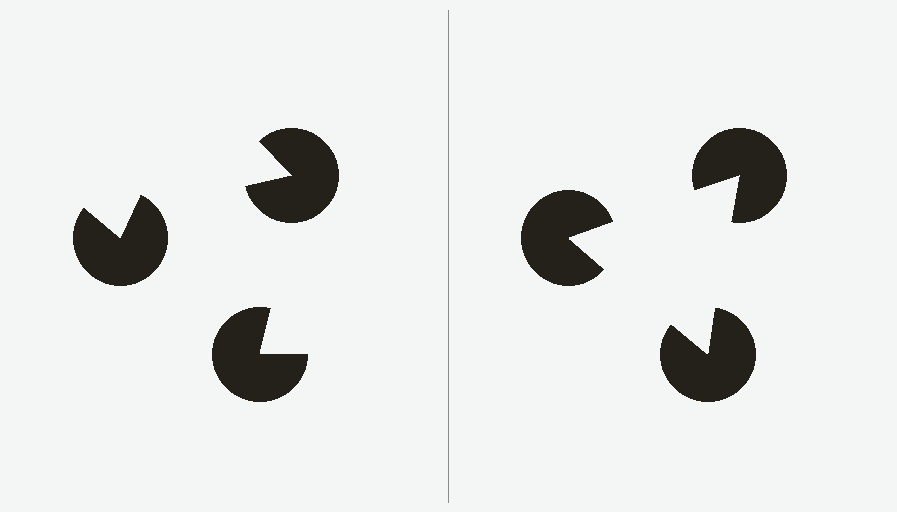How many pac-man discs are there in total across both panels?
6 — 3 on each side.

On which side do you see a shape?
An illusory triangle appears on the right side. On the left side the wedge cuts are rotated, so no coherent shape forms.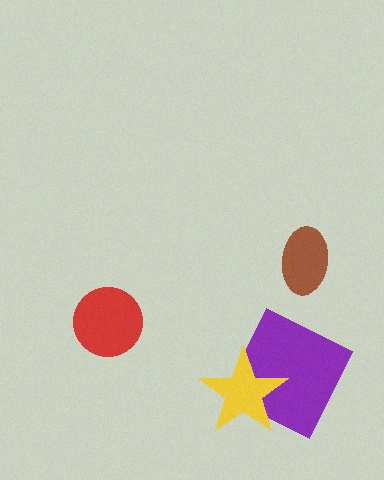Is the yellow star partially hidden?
No, no other shape covers it.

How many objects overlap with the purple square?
1 object overlaps with the purple square.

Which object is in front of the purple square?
The yellow star is in front of the purple square.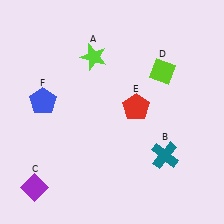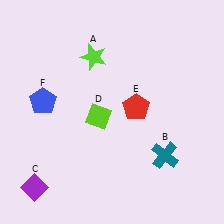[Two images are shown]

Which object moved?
The lime diamond (D) moved left.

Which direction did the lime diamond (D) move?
The lime diamond (D) moved left.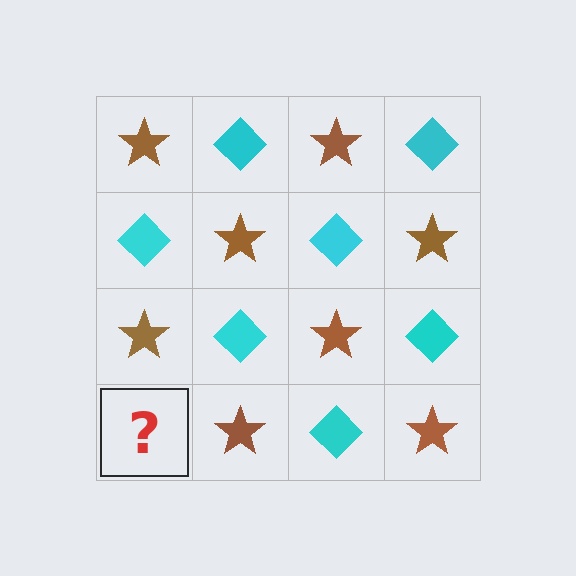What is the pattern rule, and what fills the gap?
The rule is that it alternates brown star and cyan diamond in a checkerboard pattern. The gap should be filled with a cyan diamond.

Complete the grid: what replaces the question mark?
The question mark should be replaced with a cyan diamond.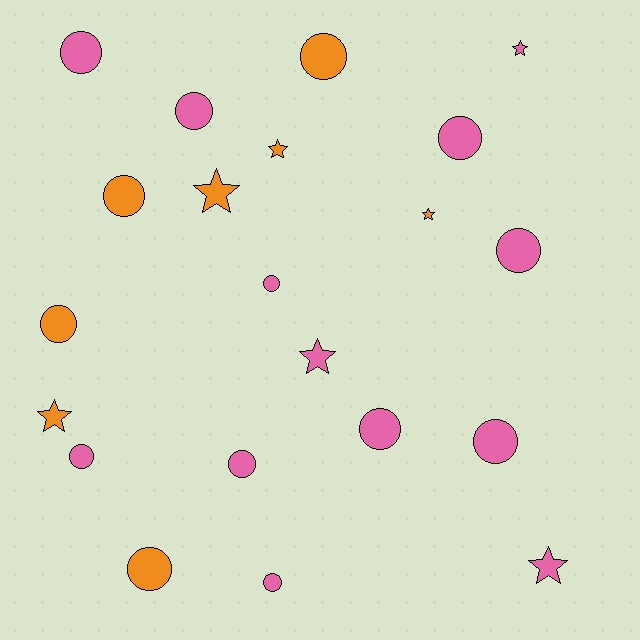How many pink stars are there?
There are 3 pink stars.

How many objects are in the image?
There are 21 objects.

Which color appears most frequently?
Pink, with 13 objects.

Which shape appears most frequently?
Circle, with 14 objects.